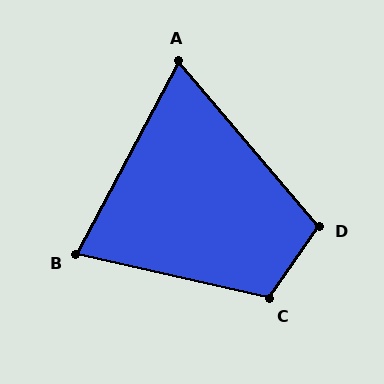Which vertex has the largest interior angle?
C, at approximately 112 degrees.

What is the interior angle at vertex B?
Approximately 75 degrees (acute).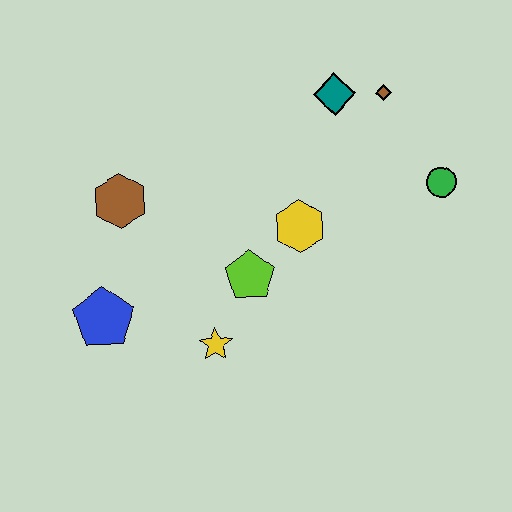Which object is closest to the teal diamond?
The brown diamond is closest to the teal diamond.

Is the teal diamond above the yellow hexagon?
Yes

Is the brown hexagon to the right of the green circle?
No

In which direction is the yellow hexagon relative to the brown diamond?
The yellow hexagon is below the brown diamond.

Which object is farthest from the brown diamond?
The blue pentagon is farthest from the brown diamond.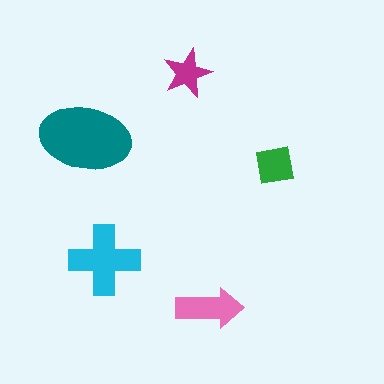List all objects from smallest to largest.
The magenta star, the green square, the pink arrow, the cyan cross, the teal ellipse.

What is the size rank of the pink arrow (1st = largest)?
3rd.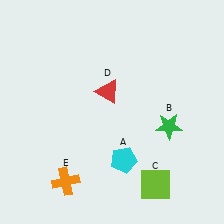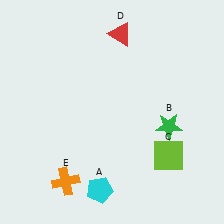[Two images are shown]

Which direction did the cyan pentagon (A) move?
The cyan pentagon (A) moved down.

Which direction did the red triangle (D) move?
The red triangle (D) moved up.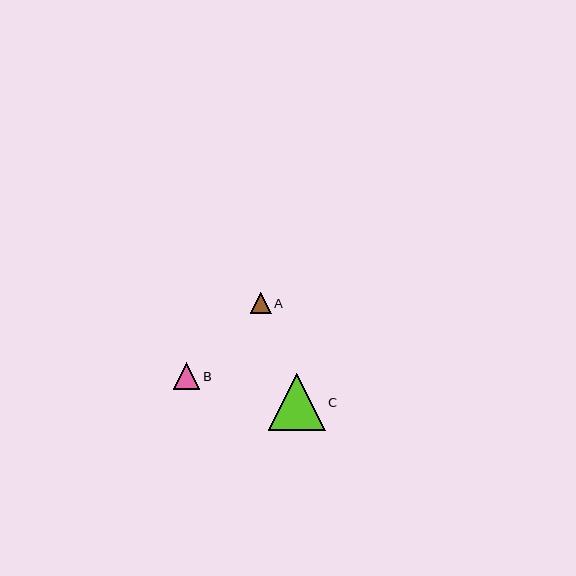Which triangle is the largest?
Triangle C is the largest with a size of approximately 57 pixels.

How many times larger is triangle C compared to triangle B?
Triangle C is approximately 2.2 times the size of triangle B.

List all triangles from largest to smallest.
From largest to smallest: C, B, A.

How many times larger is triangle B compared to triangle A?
Triangle B is approximately 1.2 times the size of triangle A.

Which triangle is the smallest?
Triangle A is the smallest with a size of approximately 21 pixels.